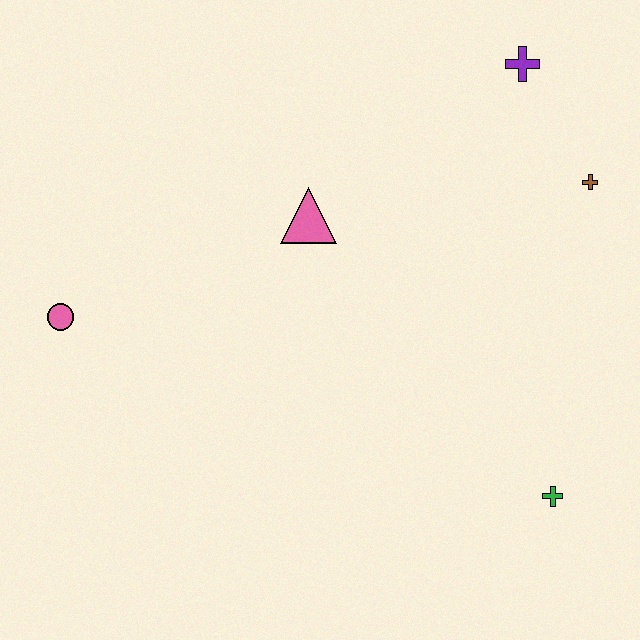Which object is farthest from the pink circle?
The brown cross is farthest from the pink circle.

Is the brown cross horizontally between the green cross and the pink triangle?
No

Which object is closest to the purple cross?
The brown cross is closest to the purple cross.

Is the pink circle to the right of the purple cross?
No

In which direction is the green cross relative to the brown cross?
The green cross is below the brown cross.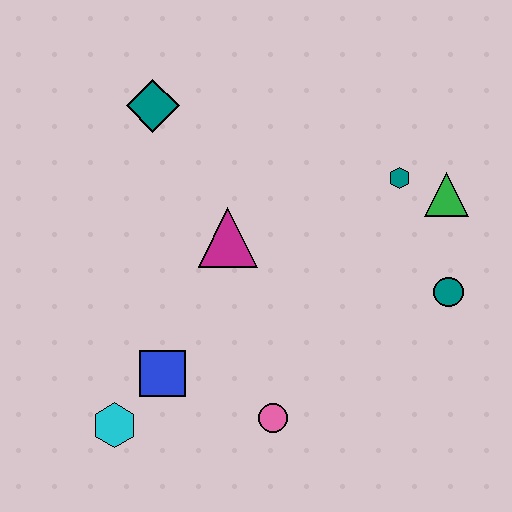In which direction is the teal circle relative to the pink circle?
The teal circle is to the right of the pink circle.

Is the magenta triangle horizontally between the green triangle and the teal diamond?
Yes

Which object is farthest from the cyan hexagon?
The green triangle is farthest from the cyan hexagon.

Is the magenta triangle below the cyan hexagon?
No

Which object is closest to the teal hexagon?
The green triangle is closest to the teal hexagon.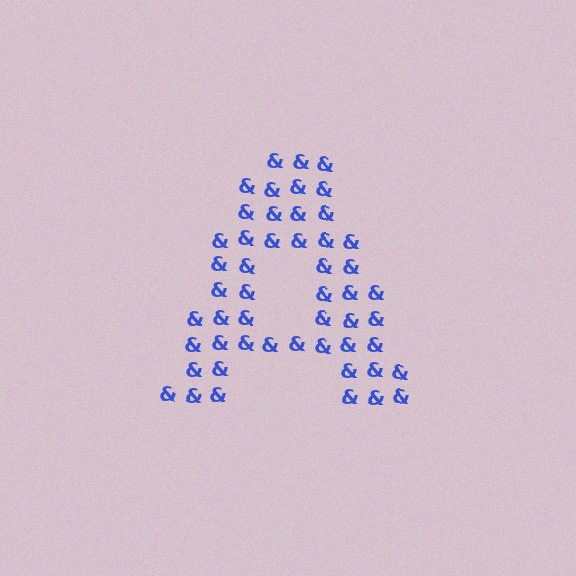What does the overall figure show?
The overall figure shows the letter A.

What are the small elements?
The small elements are ampersands.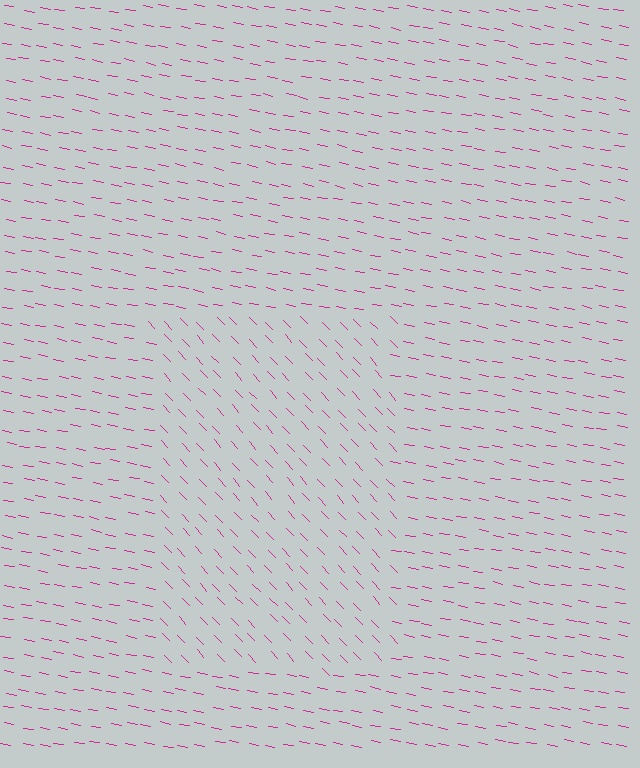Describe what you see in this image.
The image is filled with small magenta line segments. A rectangle region in the image has lines oriented differently from the surrounding lines, creating a visible texture boundary.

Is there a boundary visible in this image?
Yes, there is a texture boundary formed by a change in line orientation.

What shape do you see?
I see a rectangle.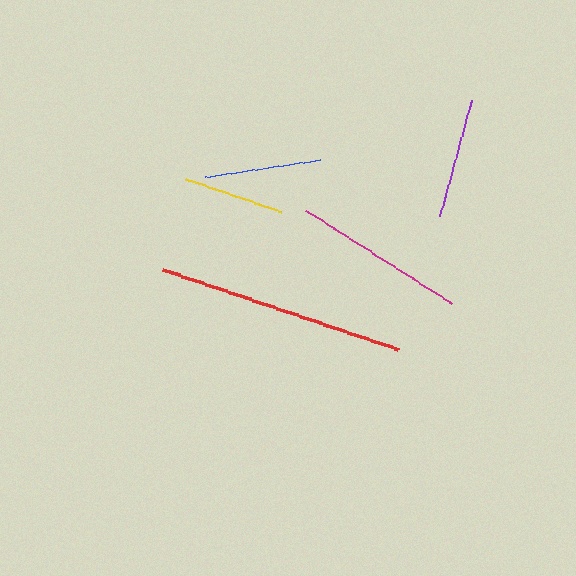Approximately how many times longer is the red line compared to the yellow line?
The red line is approximately 2.5 times the length of the yellow line.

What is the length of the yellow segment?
The yellow segment is approximately 101 pixels long.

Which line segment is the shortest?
The yellow line is the shortest at approximately 101 pixels.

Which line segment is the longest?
The red line is the longest at approximately 250 pixels.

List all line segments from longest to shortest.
From longest to shortest: red, magenta, purple, blue, yellow.